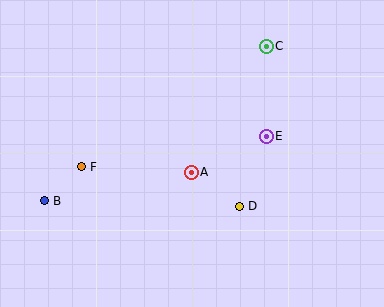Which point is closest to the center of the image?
Point A at (191, 172) is closest to the center.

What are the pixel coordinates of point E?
Point E is at (266, 136).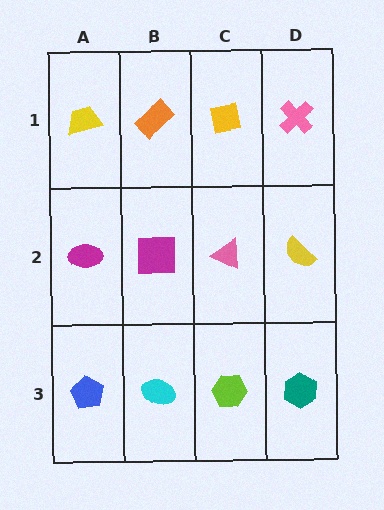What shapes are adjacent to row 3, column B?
A magenta square (row 2, column B), a blue pentagon (row 3, column A), a lime hexagon (row 3, column C).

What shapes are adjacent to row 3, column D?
A yellow semicircle (row 2, column D), a lime hexagon (row 3, column C).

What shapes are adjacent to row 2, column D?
A pink cross (row 1, column D), a teal hexagon (row 3, column D), a pink triangle (row 2, column C).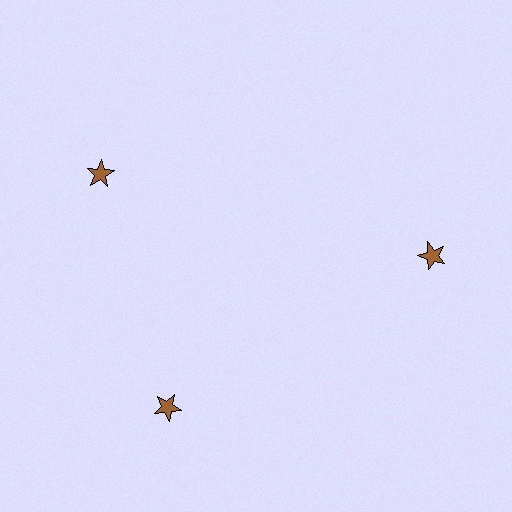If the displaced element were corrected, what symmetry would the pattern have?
It would have 3-fold rotational symmetry — the pattern would map onto itself every 120 degrees.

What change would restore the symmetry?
The symmetry would be restored by rotating it back into even spacing with its neighbors so that all 3 stars sit at equal angles and equal distance from the center.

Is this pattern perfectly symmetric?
No. The 3 brown stars are arranged in a ring, but one element near the 11 o'clock position is rotated out of alignment along the ring, breaking the 3-fold rotational symmetry.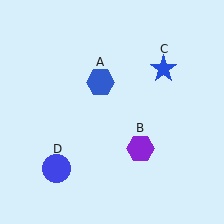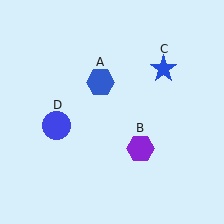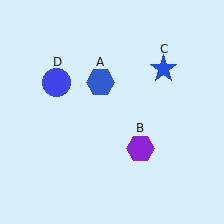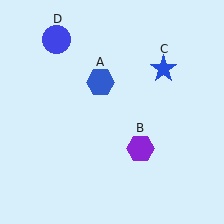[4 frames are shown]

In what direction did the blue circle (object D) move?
The blue circle (object D) moved up.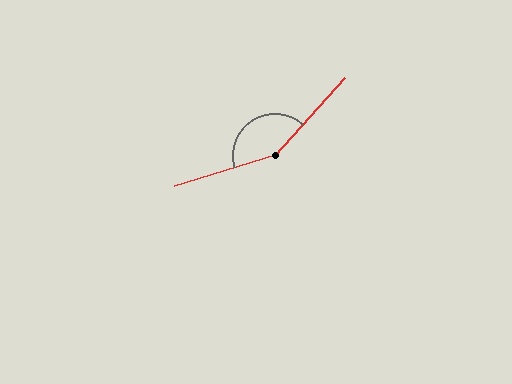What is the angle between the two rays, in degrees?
Approximately 149 degrees.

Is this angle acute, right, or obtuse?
It is obtuse.